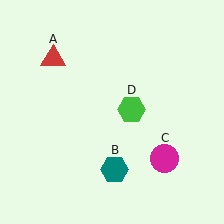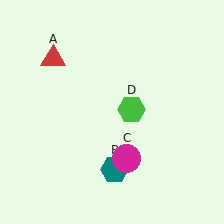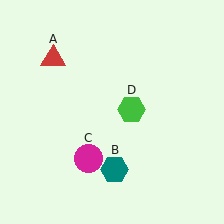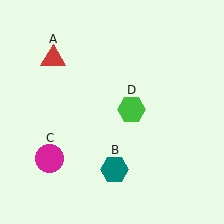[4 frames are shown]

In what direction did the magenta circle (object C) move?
The magenta circle (object C) moved left.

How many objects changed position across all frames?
1 object changed position: magenta circle (object C).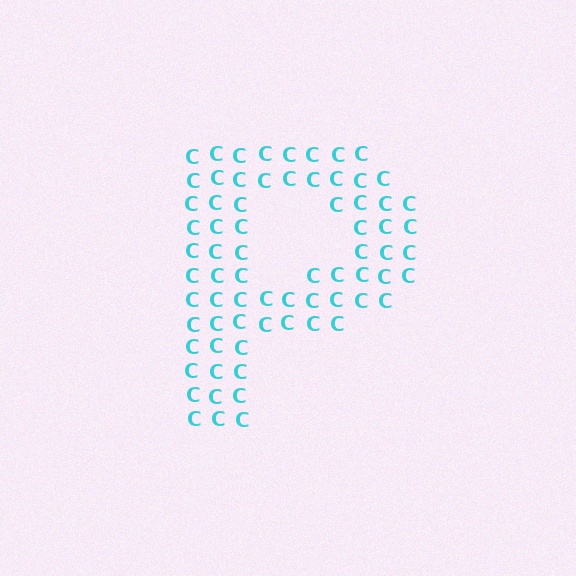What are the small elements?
The small elements are letter C's.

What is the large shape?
The large shape is the letter P.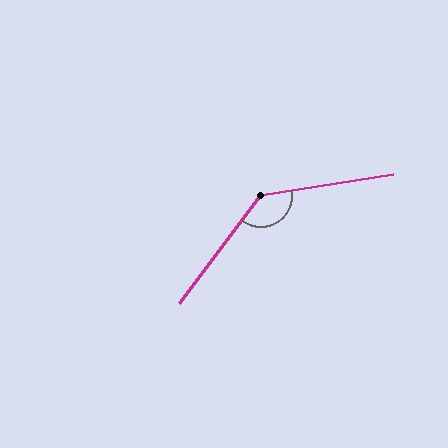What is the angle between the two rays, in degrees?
Approximately 136 degrees.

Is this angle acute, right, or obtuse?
It is obtuse.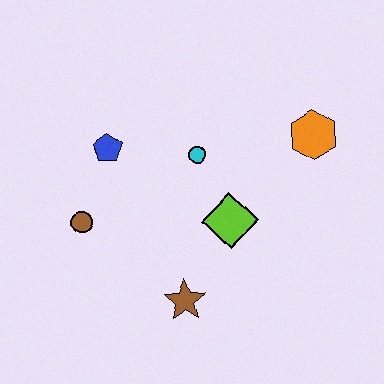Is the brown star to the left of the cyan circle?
Yes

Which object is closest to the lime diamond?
The cyan circle is closest to the lime diamond.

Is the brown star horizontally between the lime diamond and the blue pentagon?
Yes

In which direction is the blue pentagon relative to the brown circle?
The blue pentagon is above the brown circle.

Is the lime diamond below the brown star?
No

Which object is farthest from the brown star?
The orange hexagon is farthest from the brown star.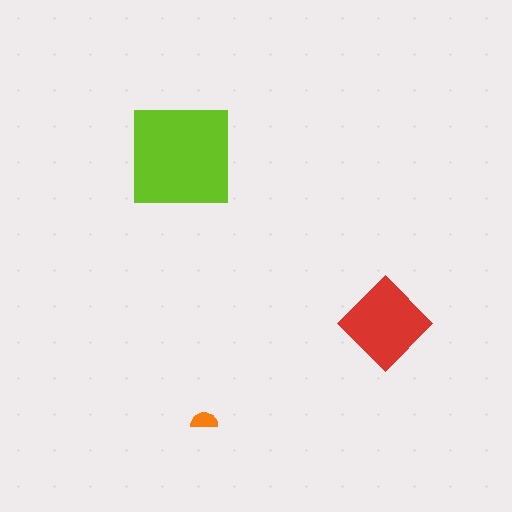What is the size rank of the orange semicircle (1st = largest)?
3rd.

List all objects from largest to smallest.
The lime square, the red diamond, the orange semicircle.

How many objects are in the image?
There are 3 objects in the image.